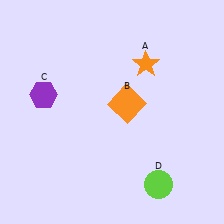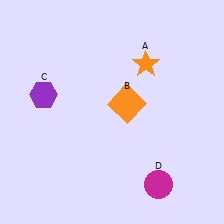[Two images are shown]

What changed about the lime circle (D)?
In Image 1, D is lime. In Image 2, it changed to magenta.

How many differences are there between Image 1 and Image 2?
There is 1 difference between the two images.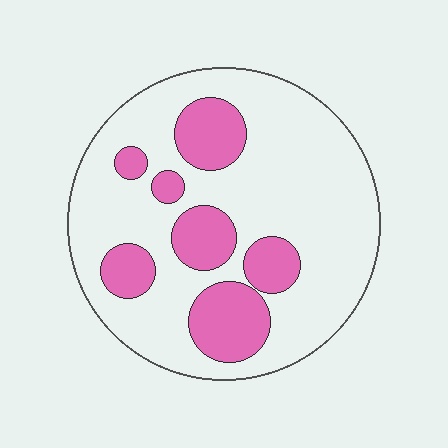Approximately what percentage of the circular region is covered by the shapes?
Approximately 25%.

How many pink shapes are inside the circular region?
7.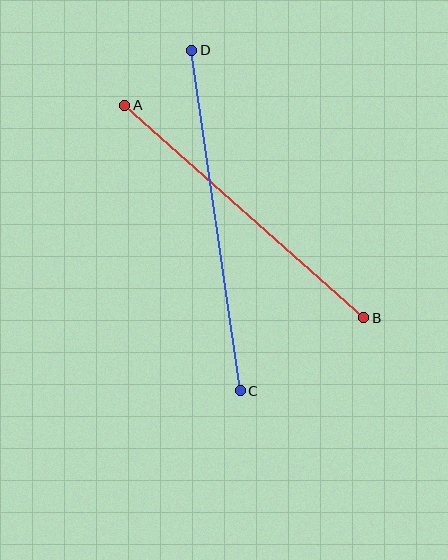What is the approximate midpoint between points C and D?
The midpoint is at approximately (216, 221) pixels.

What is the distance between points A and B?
The distance is approximately 320 pixels.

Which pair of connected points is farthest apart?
Points C and D are farthest apart.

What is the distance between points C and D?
The distance is approximately 344 pixels.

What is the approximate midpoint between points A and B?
The midpoint is at approximately (244, 211) pixels.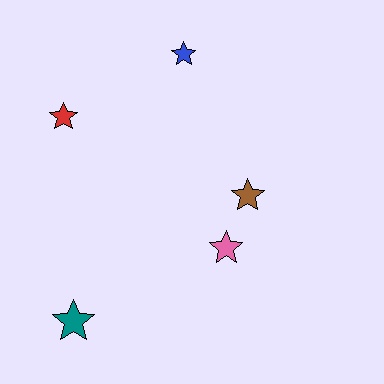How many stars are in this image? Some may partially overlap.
There are 5 stars.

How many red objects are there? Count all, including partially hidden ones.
There is 1 red object.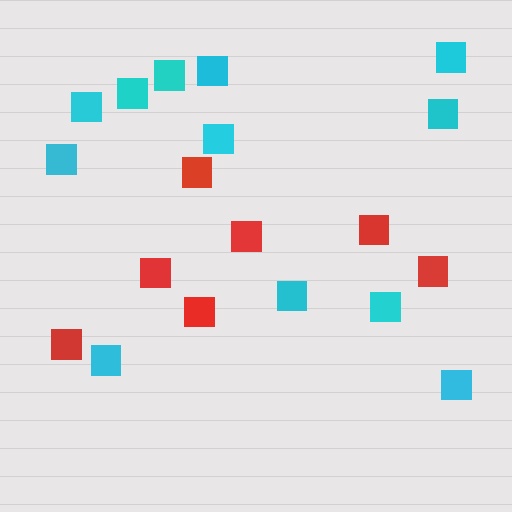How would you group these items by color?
There are 2 groups: one group of cyan squares (12) and one group of red squares (7).